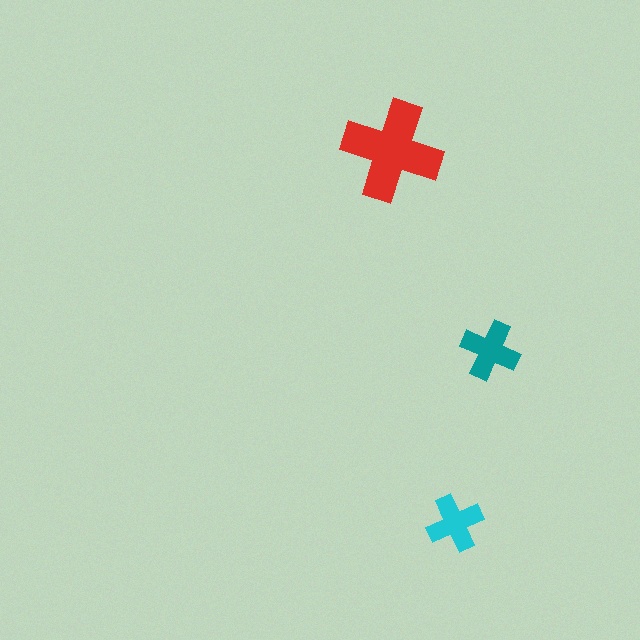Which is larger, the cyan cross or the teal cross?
The teal one.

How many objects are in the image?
There are 3 objects in the image.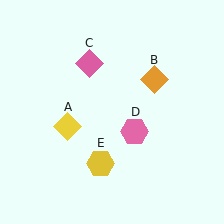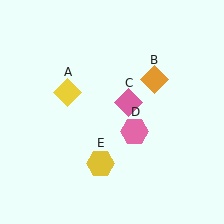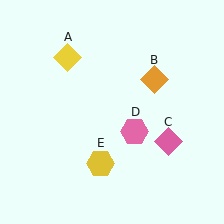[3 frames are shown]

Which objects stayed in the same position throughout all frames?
Orange diamond (object B) and pink hexagon (object D) and yellow hexagon (object E) remained stationary.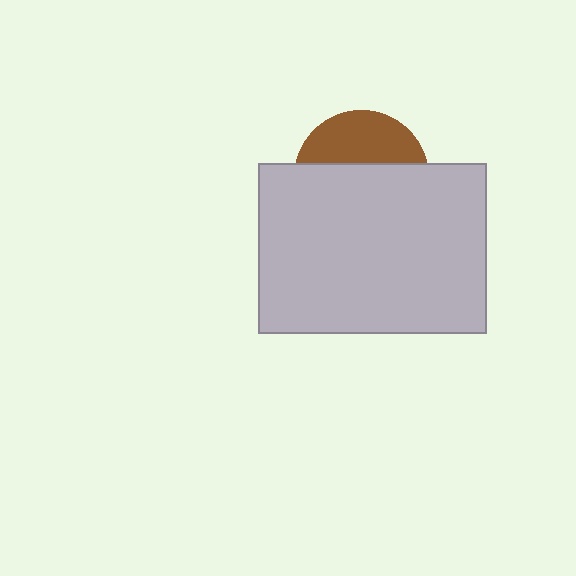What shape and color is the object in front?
The object in front is a light gray rectangle.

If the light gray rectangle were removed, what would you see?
You would see the complete brown circle.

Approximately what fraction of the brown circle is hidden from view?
Roughly 63% of the brown circle is hidden behind the light gray rectangle.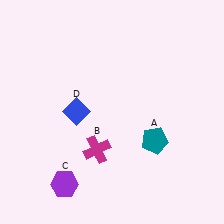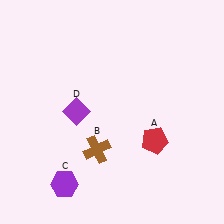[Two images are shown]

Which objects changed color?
A changed from teal to red. B changed from magenta to brown. D changed from blue to purple.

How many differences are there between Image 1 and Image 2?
There are 3 differences between the two images.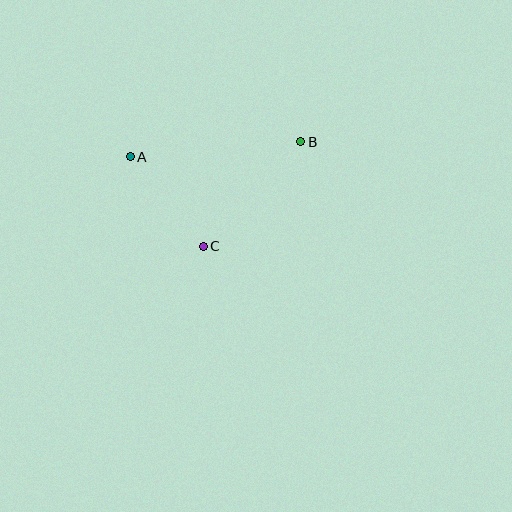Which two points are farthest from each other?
Points A and B are farthest from each other.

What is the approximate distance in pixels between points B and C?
The distance between B and C is approximately 143 pixels.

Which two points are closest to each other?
Points A and C are closest to each other.